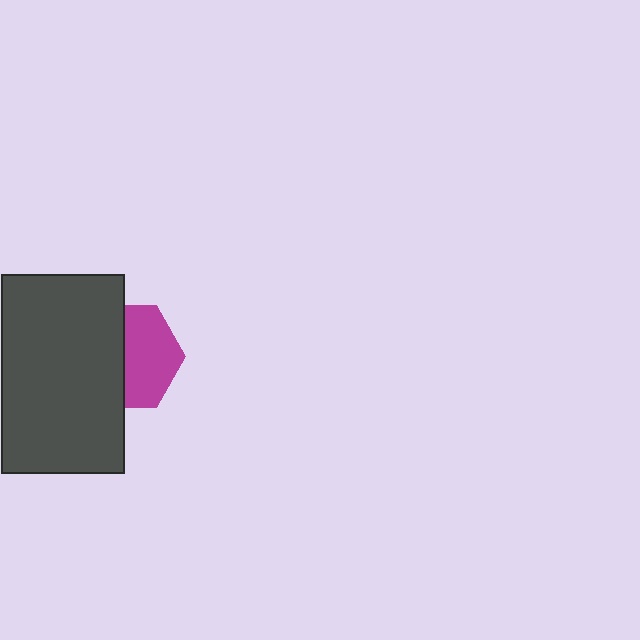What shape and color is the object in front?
The object in front is a dark gray rectangle.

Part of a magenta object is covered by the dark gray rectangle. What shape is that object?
It is a hexagon.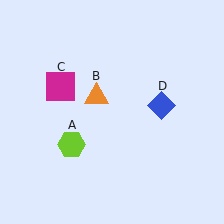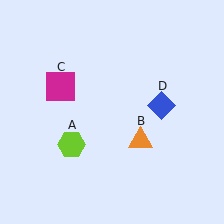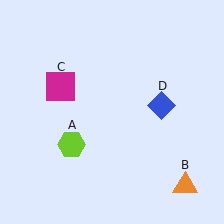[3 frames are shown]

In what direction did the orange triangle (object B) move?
The orange triangle (object B) moved down and to the right.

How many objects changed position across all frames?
1 object changed position: orange triangle (object B).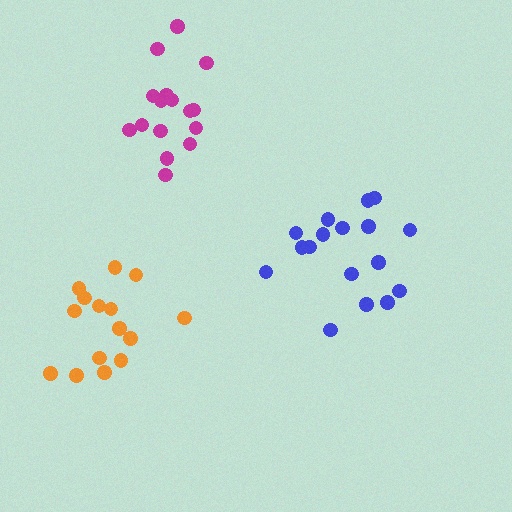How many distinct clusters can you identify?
There are 3 distinct clusters.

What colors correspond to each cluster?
The clusters are colored: blue, orange, magenta.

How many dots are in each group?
Group 1: 17 dots, Group 2: 15 dots, Group 3: 16 dots (48 total).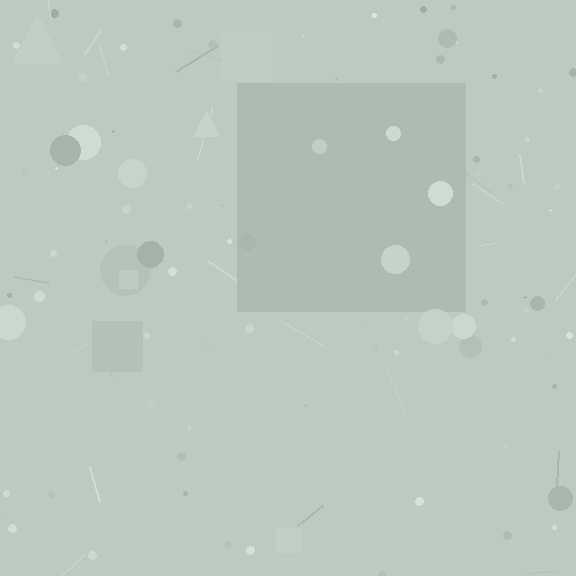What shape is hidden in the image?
A square is hidden in the image.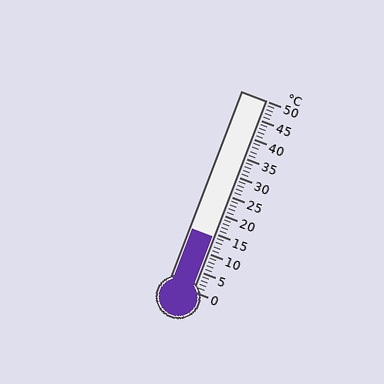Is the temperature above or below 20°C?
The temperature is below 20°C.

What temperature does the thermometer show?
The thermometer shows approximately 14°C.